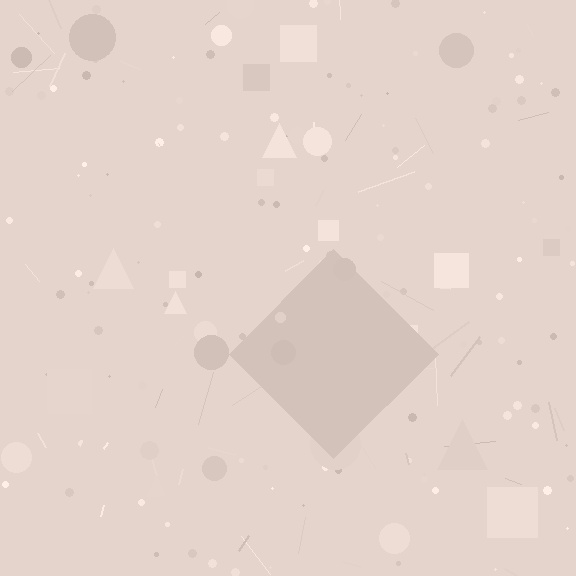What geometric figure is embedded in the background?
A diamond is embedded in the background.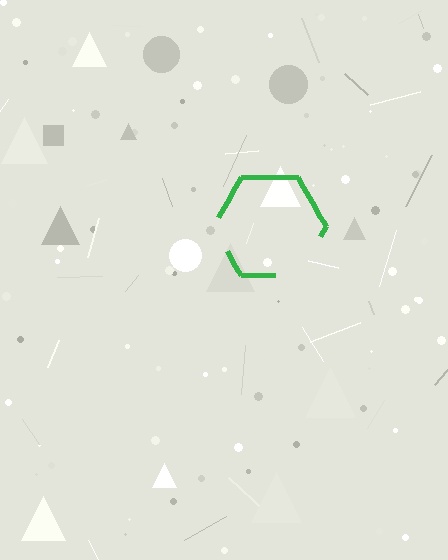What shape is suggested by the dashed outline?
The dashed outline suggests a hexagon.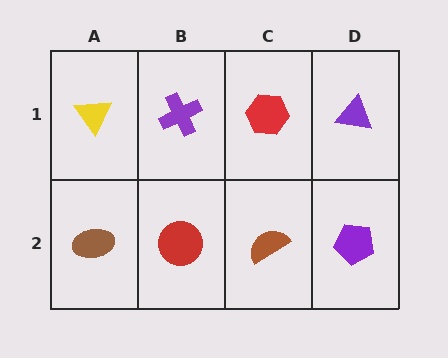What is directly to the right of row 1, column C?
A purple triangle.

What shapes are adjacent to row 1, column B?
A red circle (row 2, column B), a yellow triangle (row 1, column A), a red hexagon (row 1, column C).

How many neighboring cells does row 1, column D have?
2.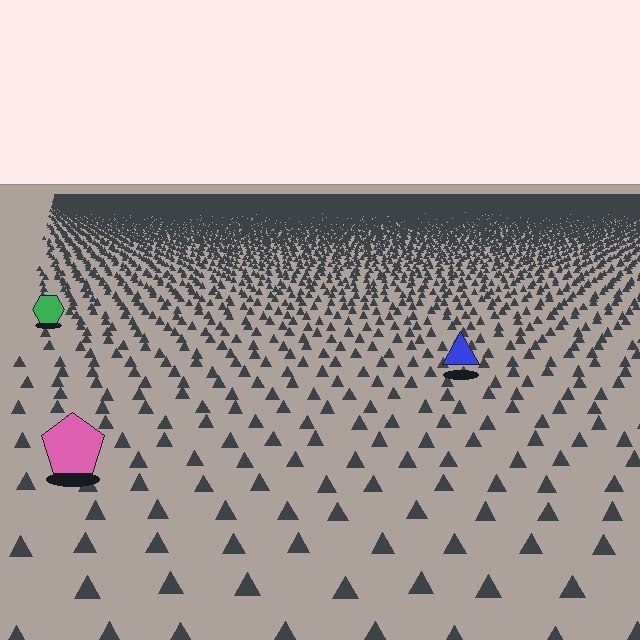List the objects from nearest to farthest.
From nearest to farthest: the pink pentagon, the blue triangle, the green hexagon.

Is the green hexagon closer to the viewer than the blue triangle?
No. The blue triangle is closer — you can tell from the texture gradient: the ground texture is coarser near it.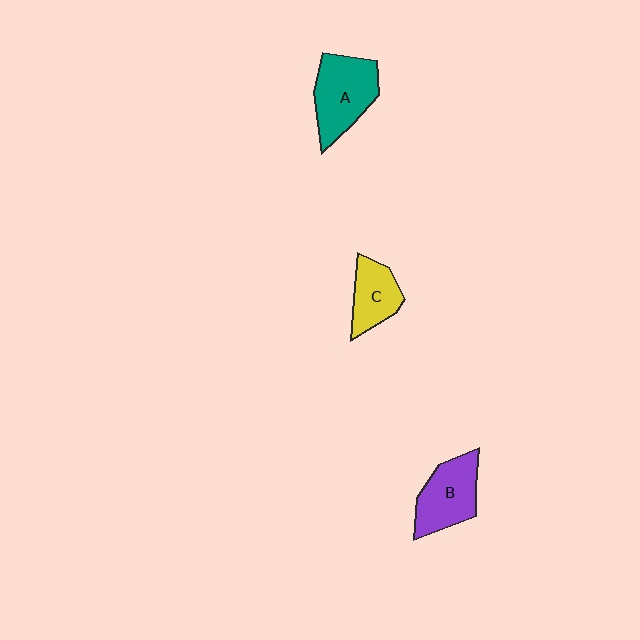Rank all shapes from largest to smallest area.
From largest to smallest: A (teal), B (purple), C (yellow).